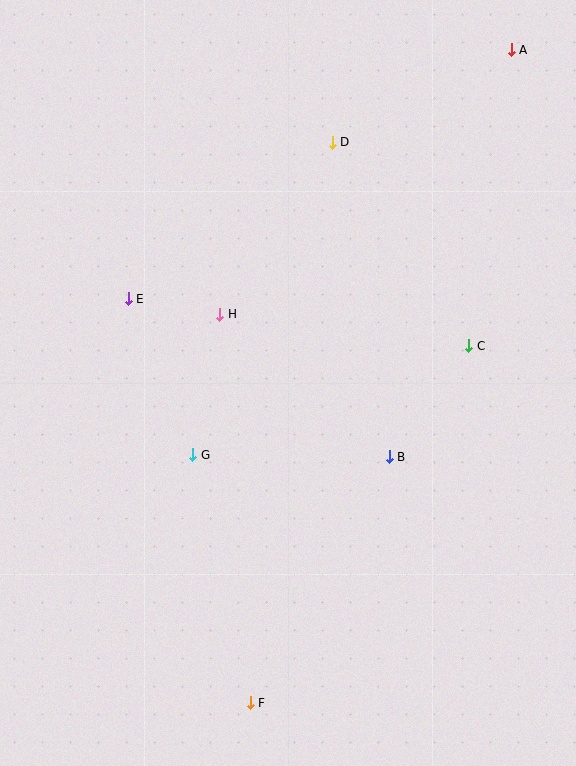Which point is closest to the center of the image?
Point H at (220, 314) is closest to the center.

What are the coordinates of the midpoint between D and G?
The midpoint between D and G is at (262, 298).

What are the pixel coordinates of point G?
Point G is at (193, 455).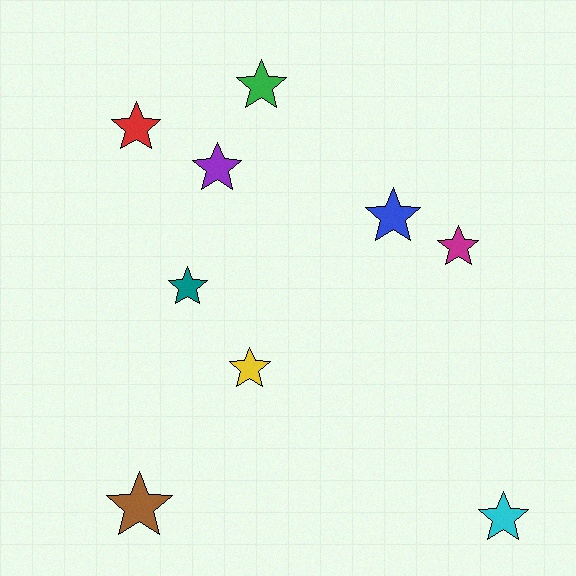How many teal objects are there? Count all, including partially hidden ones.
There is 1 teal object.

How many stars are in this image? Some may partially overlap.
There are 9 stars.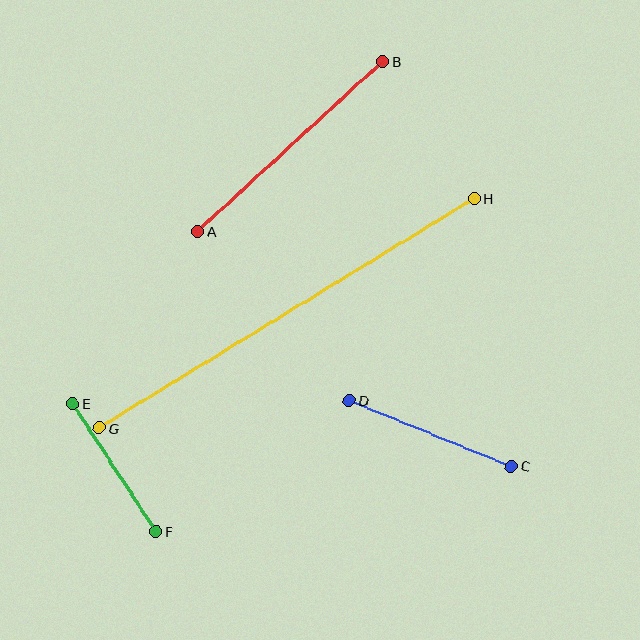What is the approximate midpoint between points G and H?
The midpoint is at approximately (287, 313) pixels.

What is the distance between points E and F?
The distance is approximately 153 pixels.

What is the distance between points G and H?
The distance is approximately 440 pixels.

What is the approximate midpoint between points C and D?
The midpoint is at approximately (430, 433) pixels.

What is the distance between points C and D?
The distance is approximately 175 pixels.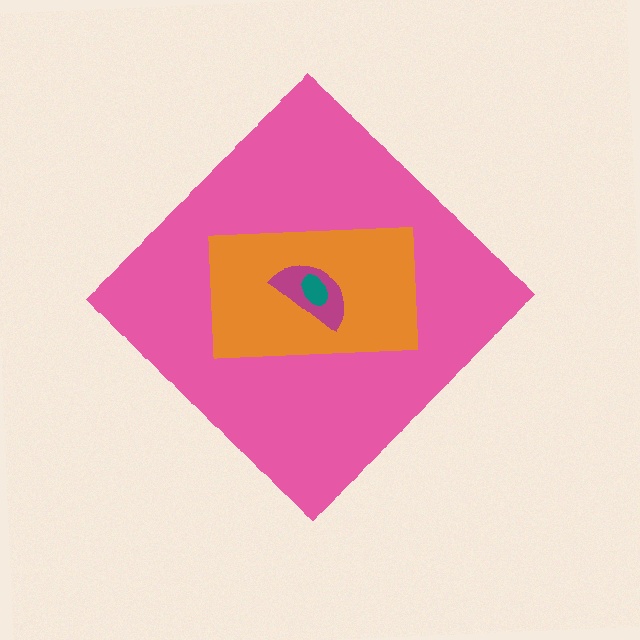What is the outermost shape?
The pink diamond.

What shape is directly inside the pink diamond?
The orange rectangle.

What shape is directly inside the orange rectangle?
The magenta semicircle.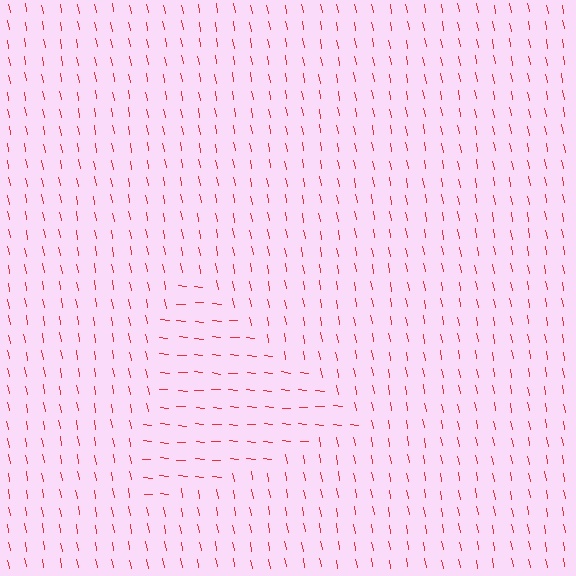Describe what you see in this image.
The image is filled with small red line segments. A triangle region in the image has lines oriented differently from the surrounding lines, creating a visible texture boundary.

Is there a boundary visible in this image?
Yes, there is a texture boundary formed by a change in line orientation.